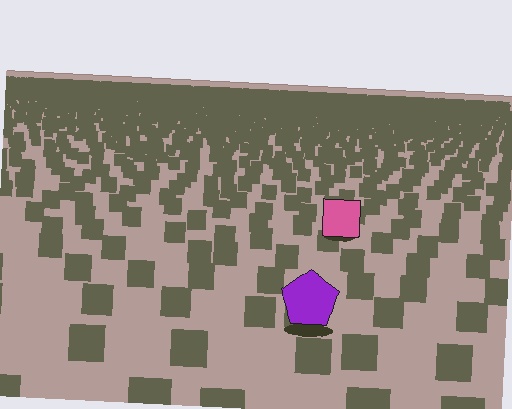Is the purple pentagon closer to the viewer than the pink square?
Yes. The purple pentagon is closer — you can tell from the texture gradient: the ground texture is coarser near it.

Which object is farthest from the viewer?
The pink square is farthest from the viewer. It appears smaller and the ground texture around it is denser.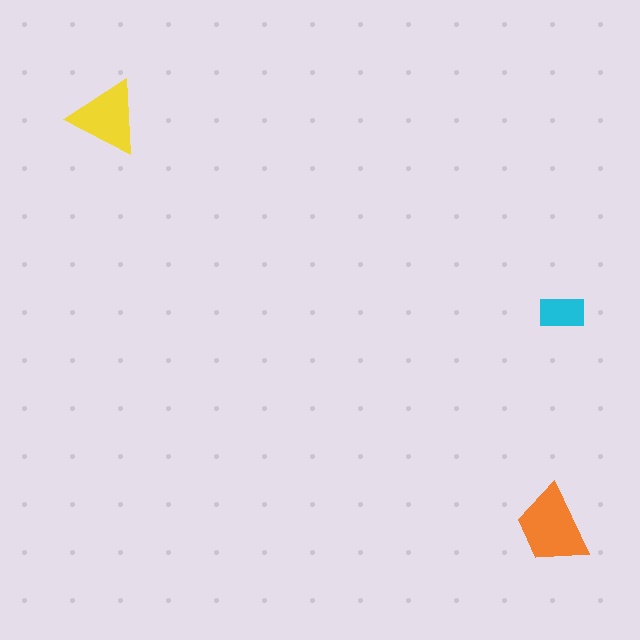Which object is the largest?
The orange trapezoid.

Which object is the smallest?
The cyan rectangle.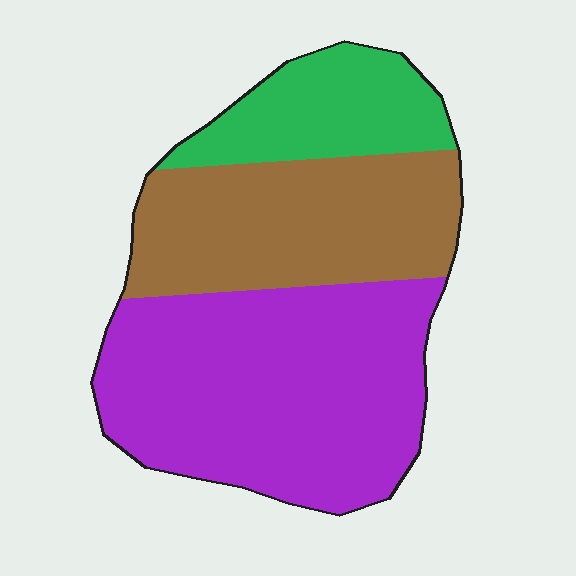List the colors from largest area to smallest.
From largest to smallest: purple, brown, green.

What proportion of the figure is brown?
Brown takes up between a sixth and a third of the figure.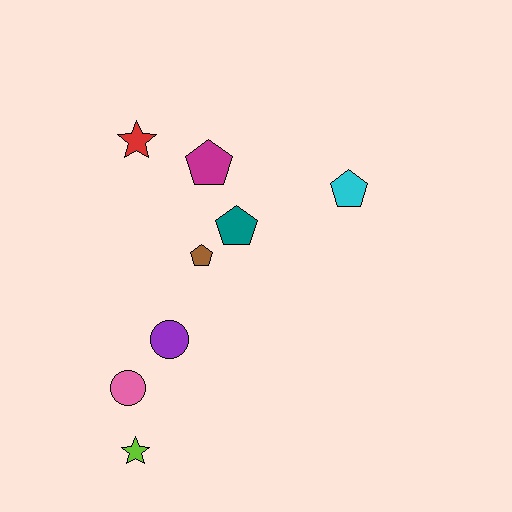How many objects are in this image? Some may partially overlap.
There are 8 objects.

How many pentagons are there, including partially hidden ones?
There are 4 pentagons.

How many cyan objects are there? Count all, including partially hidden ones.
There is 1 cyan object.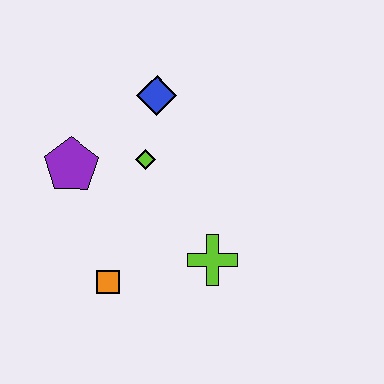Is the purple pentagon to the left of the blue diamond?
Yes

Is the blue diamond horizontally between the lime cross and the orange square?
Yes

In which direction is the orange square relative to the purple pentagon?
The orange square is below the purple pentagon.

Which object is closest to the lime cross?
The orange square is closest to the lime cross.